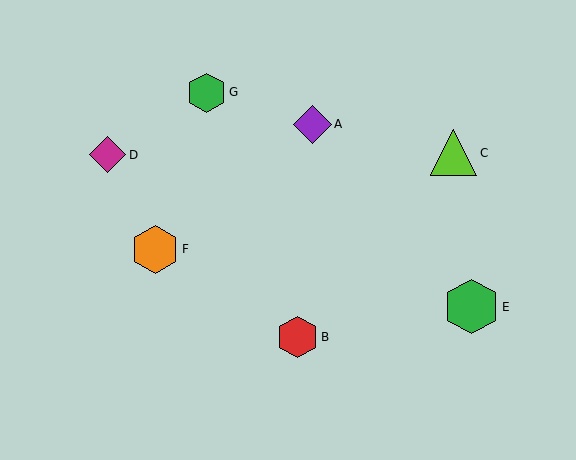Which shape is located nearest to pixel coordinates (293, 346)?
The red hexagon (labeled B) at (298, 337) is nearest to that location.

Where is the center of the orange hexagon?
The center of the orange hexagon is at (155, 249).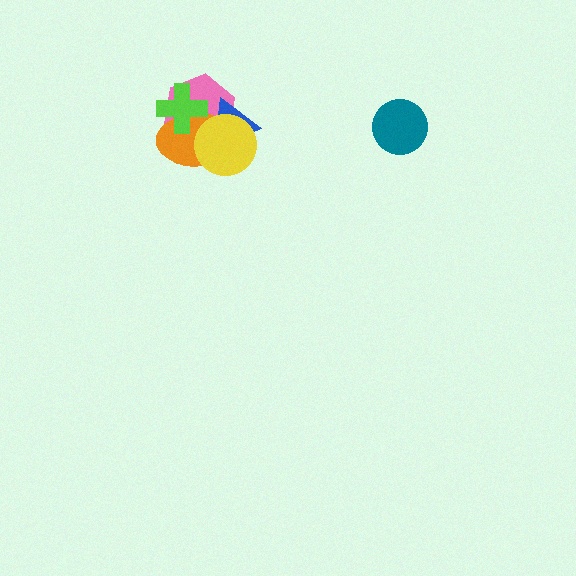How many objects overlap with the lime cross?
2 objects overlap with the lime cross.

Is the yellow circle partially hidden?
No, no other shape covers it.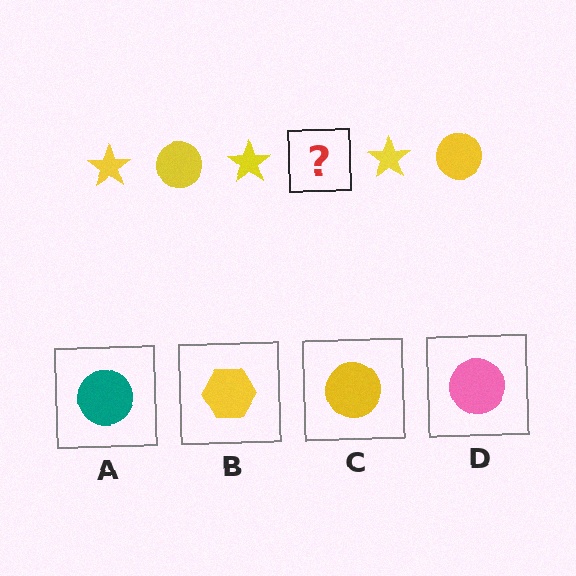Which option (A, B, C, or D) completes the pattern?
C.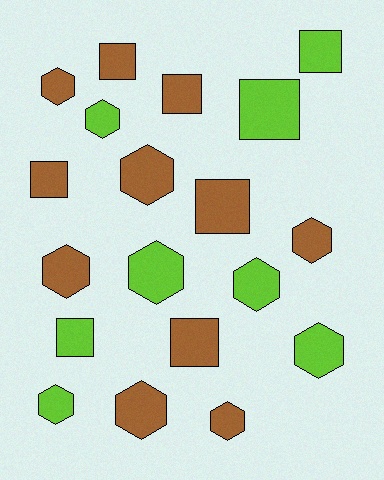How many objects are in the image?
There are 19 objects.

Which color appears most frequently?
Brown, with 11 objects.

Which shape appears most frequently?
Hexagon, with 11 objects.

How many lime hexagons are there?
There are 5 lime hexagons.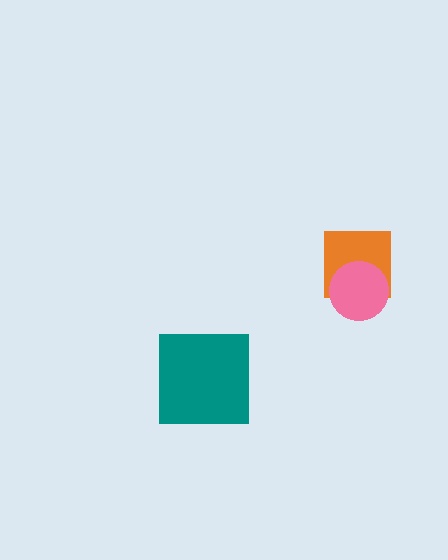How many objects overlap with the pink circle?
1 object overlaps with the pink circle.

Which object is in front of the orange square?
The pink circle is in front of the orange square.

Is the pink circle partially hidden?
No, no other shape covers it.